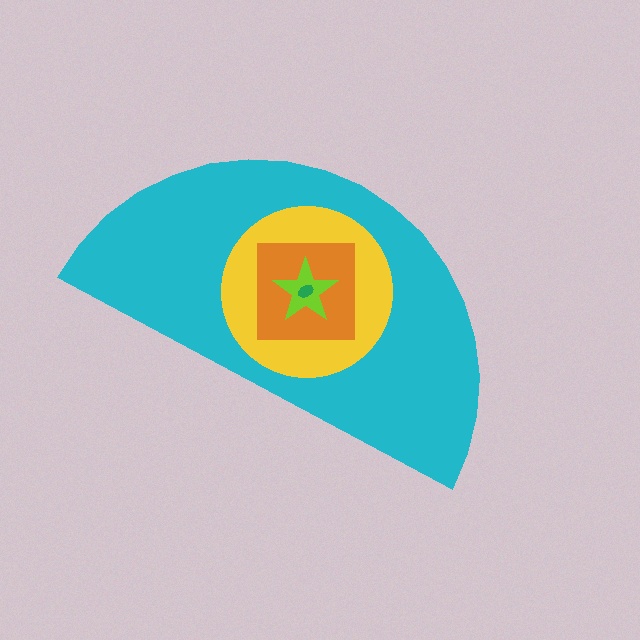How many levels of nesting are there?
5.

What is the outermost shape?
The cyan semicircle.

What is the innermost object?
The green ellipse.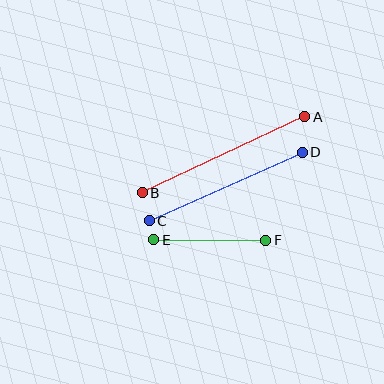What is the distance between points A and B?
The distance is approximately 179 pixels.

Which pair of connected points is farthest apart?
Points A and B are farthest apart.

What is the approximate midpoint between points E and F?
The midpoint is at approximately (210, 240) pixels.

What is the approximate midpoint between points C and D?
The midpoint is at approximately (226, 187) pixels.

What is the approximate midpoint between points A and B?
The midpoint is at approximately (224, 155) pixels.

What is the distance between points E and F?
The distance is approximately 112 pixels.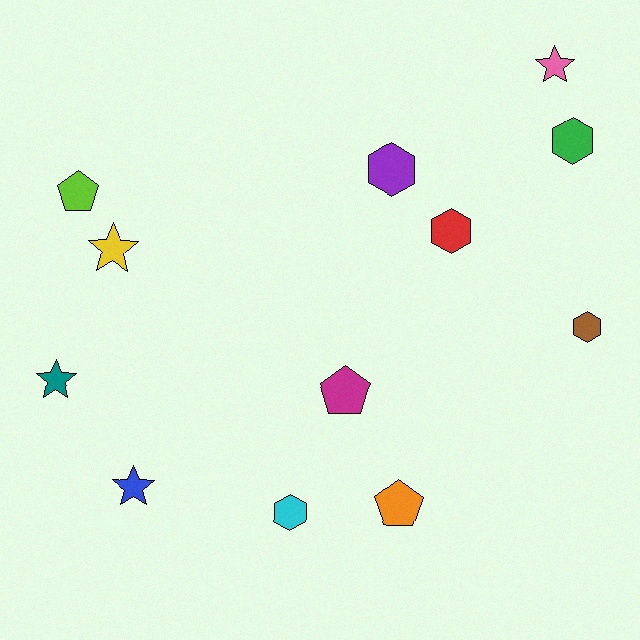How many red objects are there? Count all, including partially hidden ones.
There is 1 red object.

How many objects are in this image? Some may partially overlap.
There are 12 objects.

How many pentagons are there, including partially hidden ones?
There are 3 pentagons.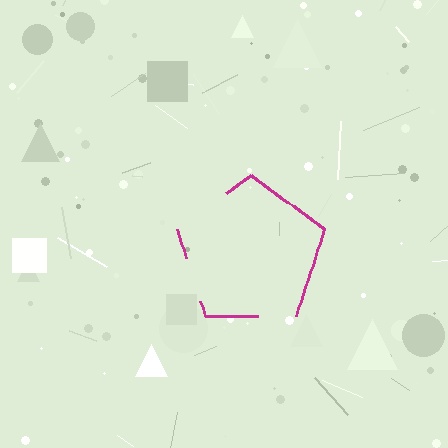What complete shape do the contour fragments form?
The contour fragments form a pentagon.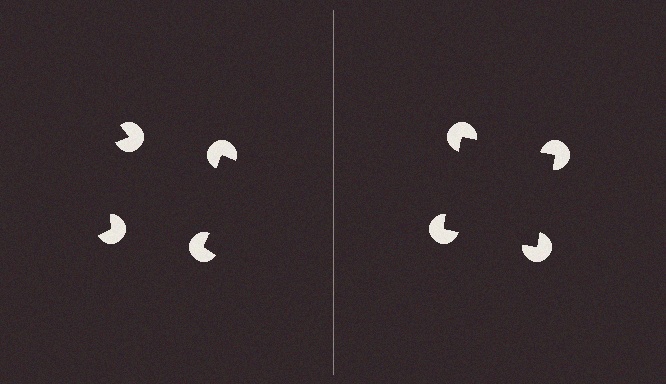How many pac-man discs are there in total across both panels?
8 — 4 on each side.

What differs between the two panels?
The pac-man discs are positioned identically on both sides; only the wedge orientations differ. On the right they align to a square; on the left they are misaligned.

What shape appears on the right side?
An illusory square.